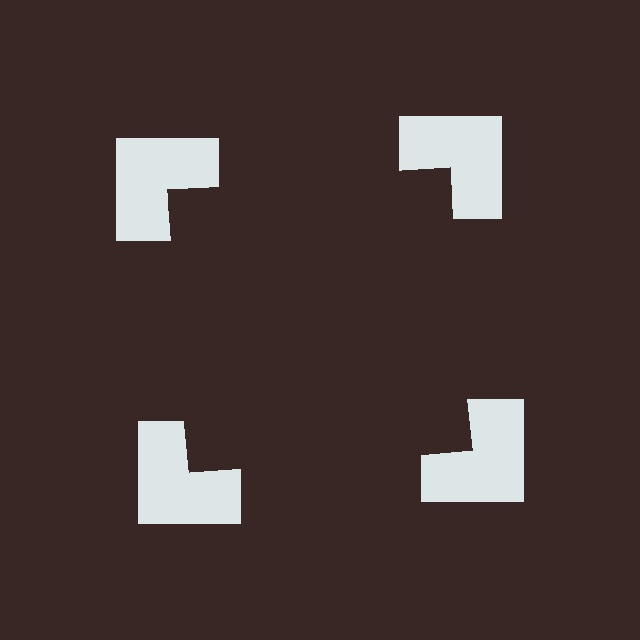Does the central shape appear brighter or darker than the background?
It typically appears slightly darker than the background, even though no actual brightness change is drawn.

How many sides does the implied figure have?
4 sides.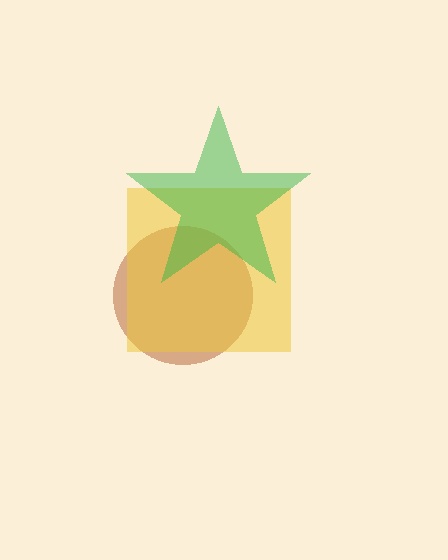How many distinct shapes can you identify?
There are 3 distinct shapes: a brown circle, a yellow square, a green star.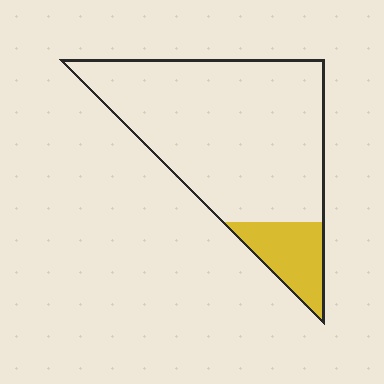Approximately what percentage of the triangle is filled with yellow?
Approximately 15%.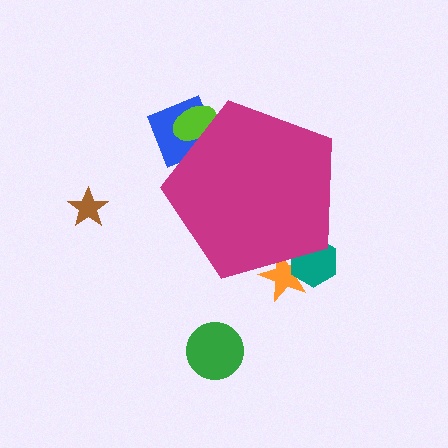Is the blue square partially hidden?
Yes, the blue square is partially hidden behind the magenta pentagon.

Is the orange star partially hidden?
Yes, the orange star is partially hidden behind the magenta pentagon.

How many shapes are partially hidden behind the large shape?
4 shapes are partially hidden.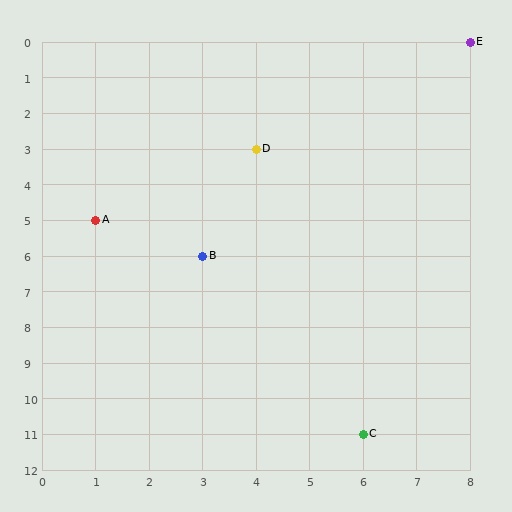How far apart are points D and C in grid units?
Points D and C are 2 columns and 8 rows apart (about 8.2 grid units diagonally).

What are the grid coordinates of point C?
Point C is at grid coordinates (6, 11).